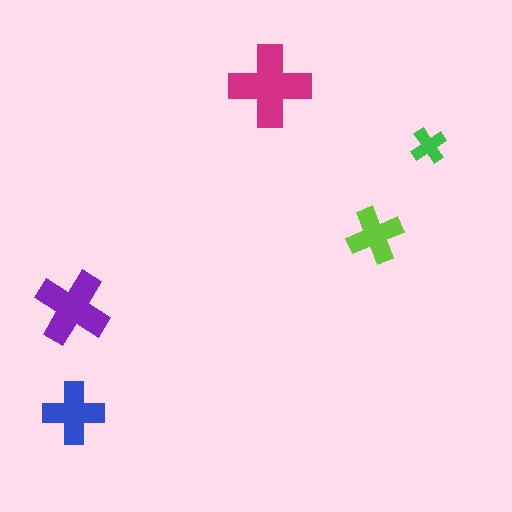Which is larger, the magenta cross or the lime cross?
The magenta one.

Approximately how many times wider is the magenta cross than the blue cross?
About 1.5 times wider.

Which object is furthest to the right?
The green cross is rightmost.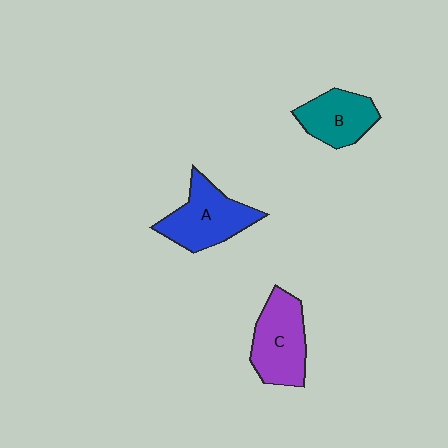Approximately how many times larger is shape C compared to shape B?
Approximately 1.3 times.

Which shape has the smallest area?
Shape B (teal).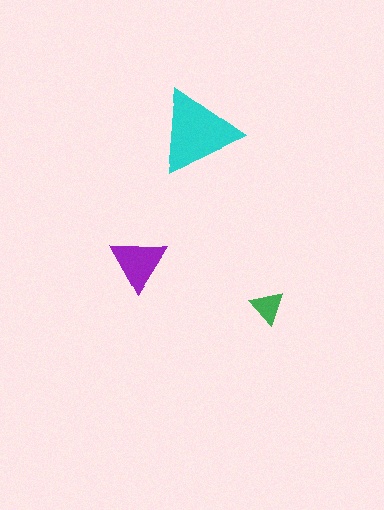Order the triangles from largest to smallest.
the cyan one, the purple one, the green one.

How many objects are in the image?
There are 3 objects in the image.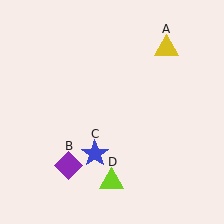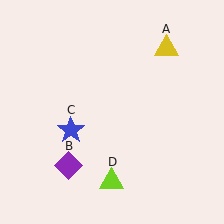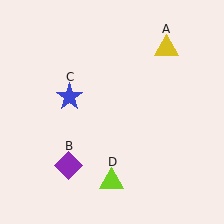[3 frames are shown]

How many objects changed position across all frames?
1 object changed position: blue star (object C).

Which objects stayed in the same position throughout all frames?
Yellow triangle (object A) and purple diamond (object B) and lime triangle (object D) remained stationary.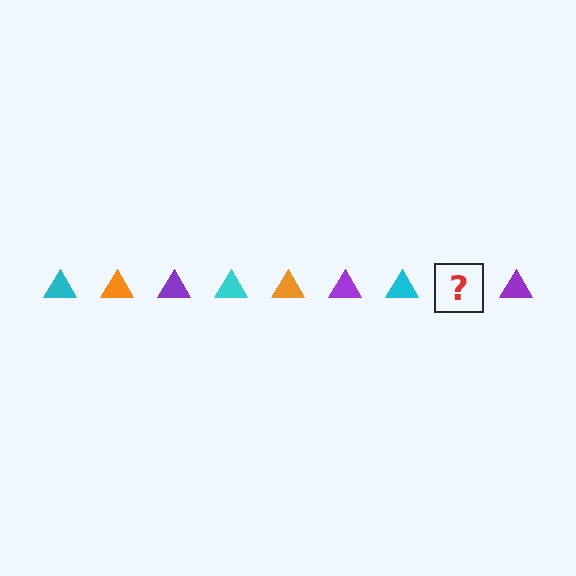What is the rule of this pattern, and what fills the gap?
The rule is that the pattern cycles through cyan, orange, purple triangles. The gap should be filled with an orange triangle.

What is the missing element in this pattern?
The missing element is an orange triangle.